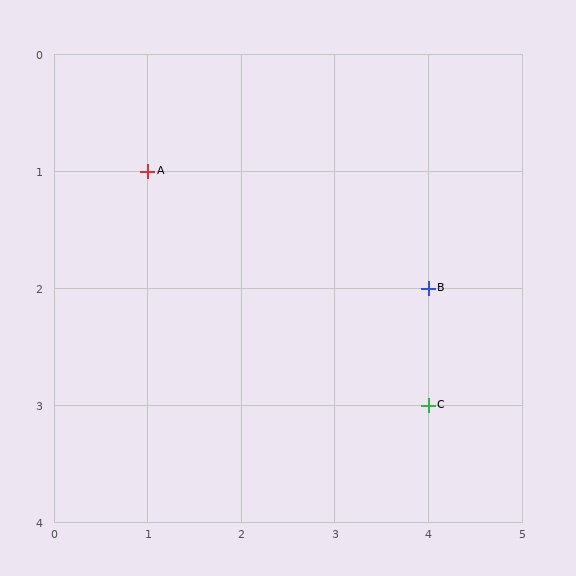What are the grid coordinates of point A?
Point A is at grid coordinates (1, 1).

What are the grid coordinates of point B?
Point B is at grid coordinates (4, 2).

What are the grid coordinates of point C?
Point C is at grid coordinates (4, 3).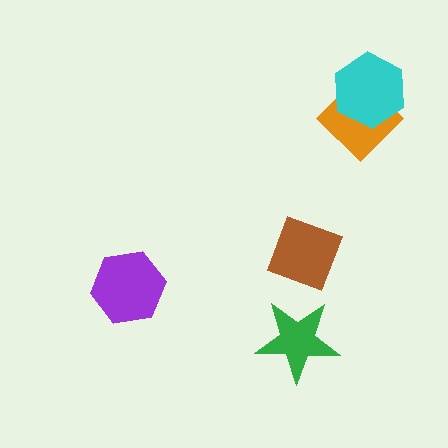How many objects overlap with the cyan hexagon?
1 object overlaps with the cyan hexagon.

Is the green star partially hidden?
No, no other shape covers it.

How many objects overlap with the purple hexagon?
0 objects overlap with the purple hexagon.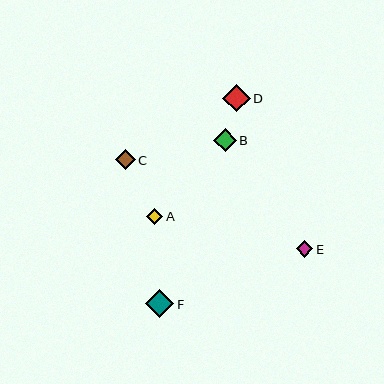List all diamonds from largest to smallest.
From largest to smallest: F, D, B, C, E, A.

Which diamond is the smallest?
Diamond A is the smallest with a size of approximately 16 pixels.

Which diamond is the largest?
Diamond F is the largest with a size of approximately 28 pixels.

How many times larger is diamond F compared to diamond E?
Diamond F is approximately 1.7 times the size of diamond E.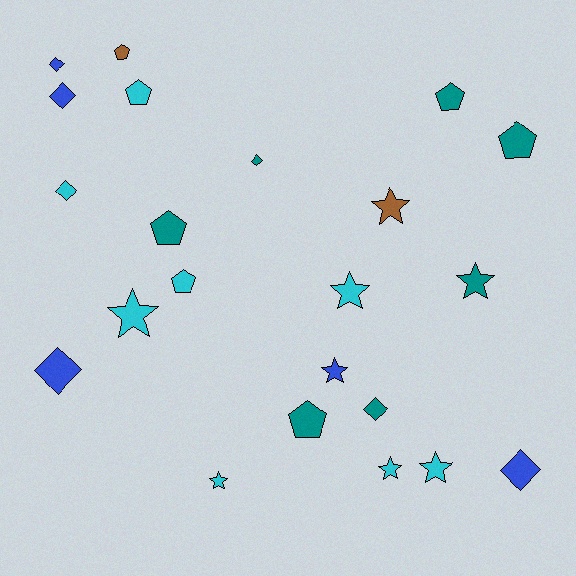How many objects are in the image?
There are 22 objects.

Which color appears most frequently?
Cyan, with 8 objects.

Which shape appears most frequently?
Star, with 8 objects.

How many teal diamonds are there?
There are 2 teal diamonds.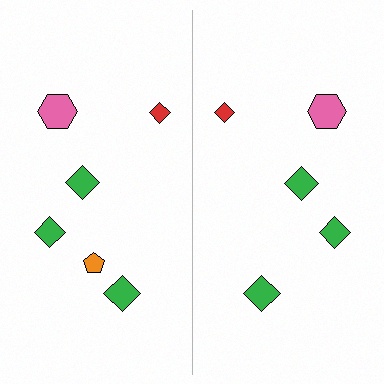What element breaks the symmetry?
A orange pentagon is missing from the right side.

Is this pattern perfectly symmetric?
No, the pattern is not perfectly symmetric. A orange pentagon is missing from the right side.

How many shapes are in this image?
There are 11 shapes in this image.